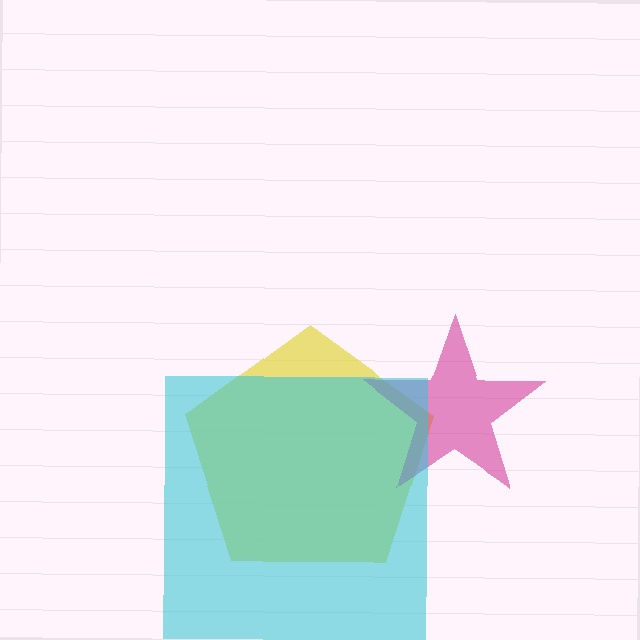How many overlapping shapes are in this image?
There are 3 overlapping shapes in the image.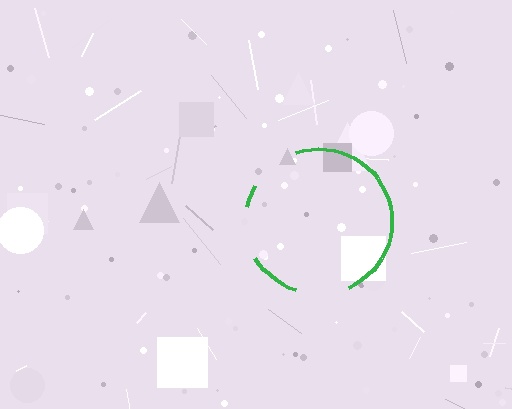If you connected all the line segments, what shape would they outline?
They would outline a circle.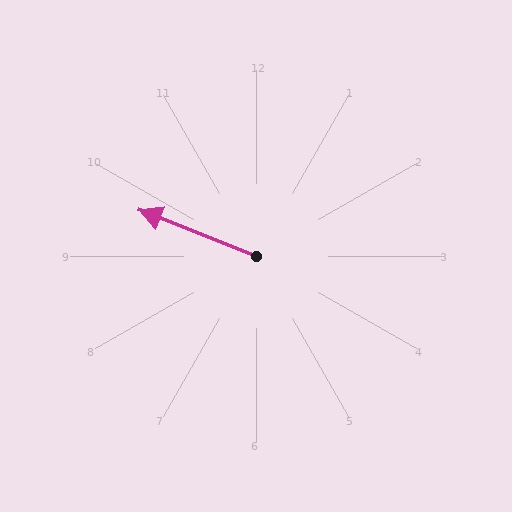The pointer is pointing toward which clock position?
Roughly 10 o'clock.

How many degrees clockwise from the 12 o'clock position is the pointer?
Approximately 291 degrees.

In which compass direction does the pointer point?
West.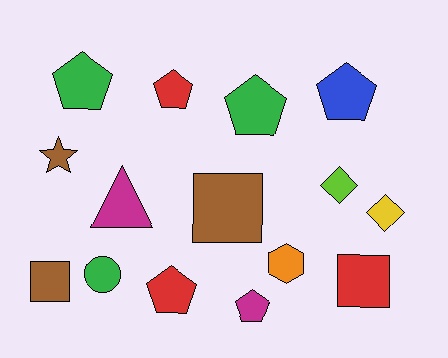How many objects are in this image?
There are 15 objects.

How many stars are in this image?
There is 1 star.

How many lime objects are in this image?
There is 1 lime object.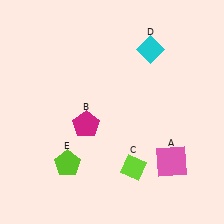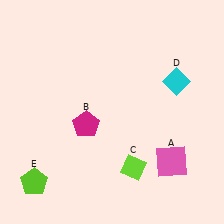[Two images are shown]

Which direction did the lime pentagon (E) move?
The lime pentagon (E) moved left.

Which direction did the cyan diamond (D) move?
The cyan diamond (D) moved down.